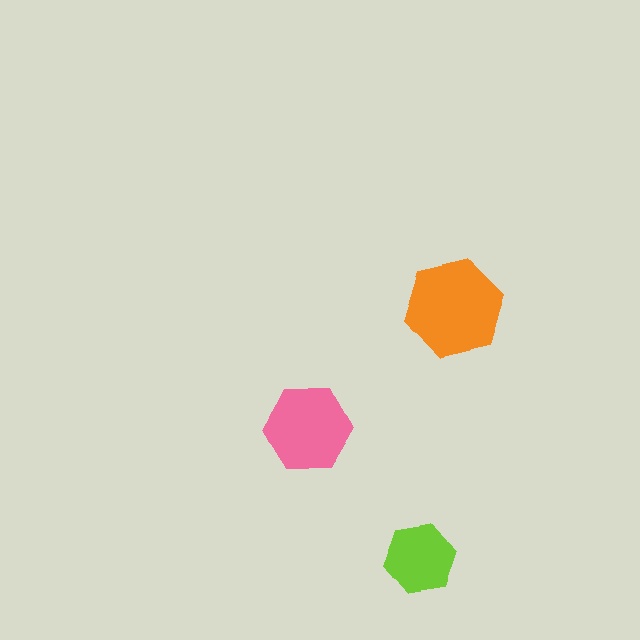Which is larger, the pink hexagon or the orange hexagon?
The orange one.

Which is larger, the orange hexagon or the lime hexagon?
The orange one.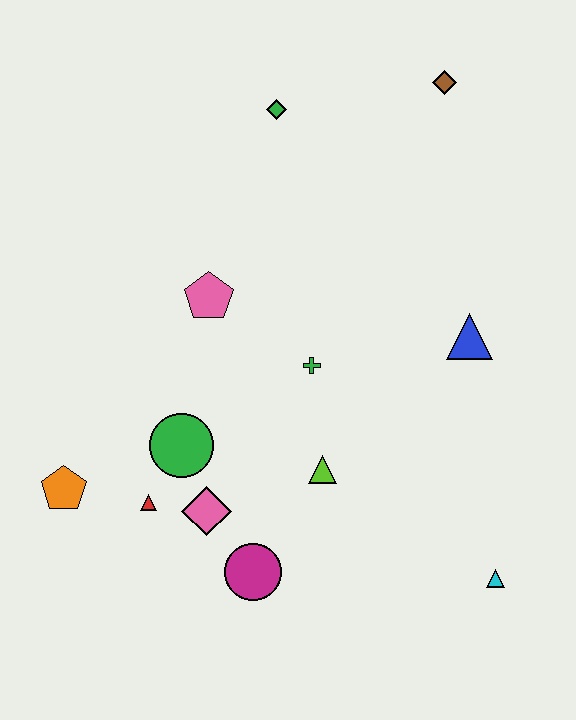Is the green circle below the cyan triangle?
No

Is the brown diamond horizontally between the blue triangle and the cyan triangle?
No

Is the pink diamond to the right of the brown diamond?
No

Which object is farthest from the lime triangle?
The brown diamond is farthest from the lime triangle.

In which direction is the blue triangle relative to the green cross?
The blue triangle is to the right of the green cross.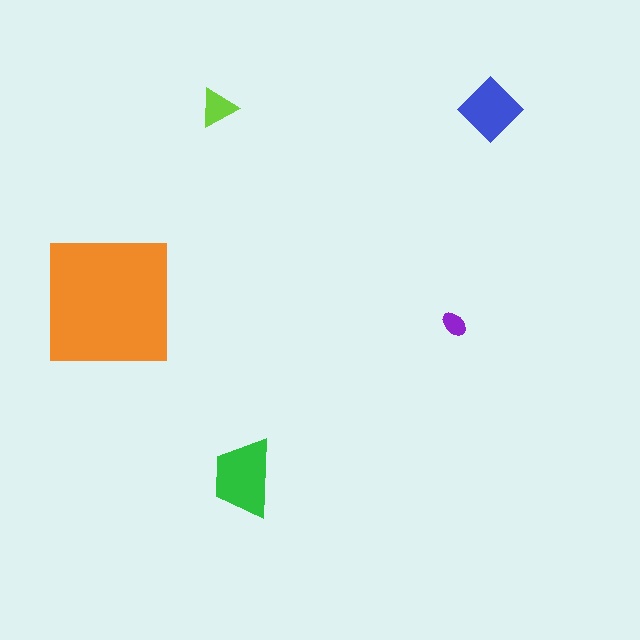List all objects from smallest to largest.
The purple ellipse, the lime triangle, the blue diamond, the green trapezoid, the orange square.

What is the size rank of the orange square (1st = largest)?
1st.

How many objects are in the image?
There are 5 objects in the image.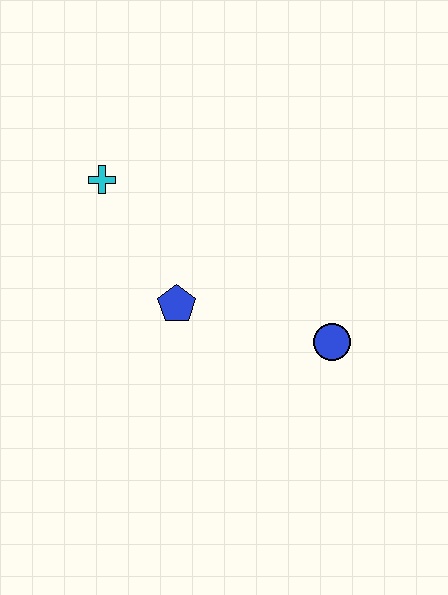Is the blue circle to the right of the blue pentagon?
Yes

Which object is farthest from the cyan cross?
The blue circle is farthest from the cyan cross.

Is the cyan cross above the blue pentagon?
Yes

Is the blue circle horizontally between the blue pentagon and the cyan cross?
No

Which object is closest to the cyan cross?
The blue pentagon is closest to the cyan cross.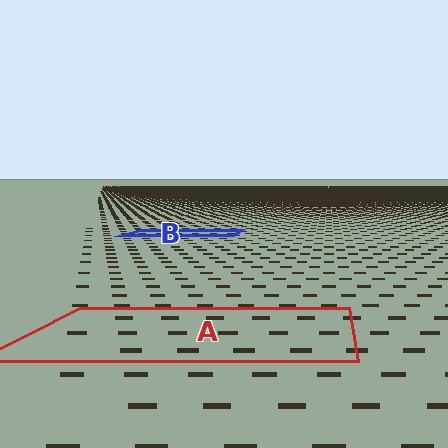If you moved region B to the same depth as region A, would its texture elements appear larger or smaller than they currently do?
They would appear larger. At a closer depth, the same texture elements are projected at a bigger on-screen size.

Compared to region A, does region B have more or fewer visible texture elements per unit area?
Region B has more texture elements per unit area — they are packed more densely because it is farther away.